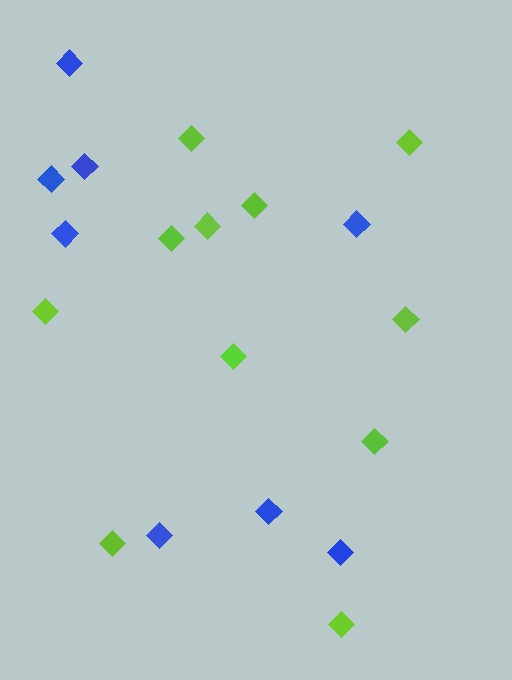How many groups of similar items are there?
There are 2 groups: one group of lime diamonds (11) and one group of blue diamonds (8).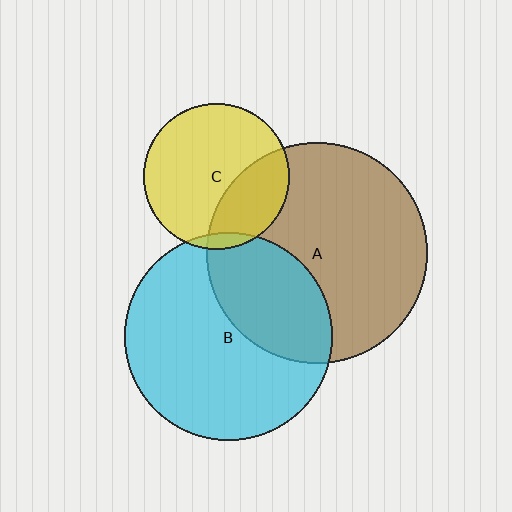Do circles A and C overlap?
Yes.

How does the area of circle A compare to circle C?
Approximately 2.3 times.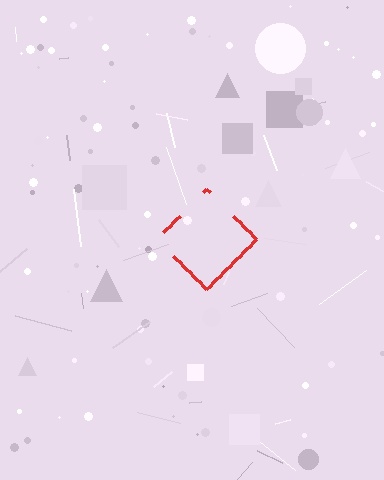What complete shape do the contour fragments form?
The contour fragments form a diamond.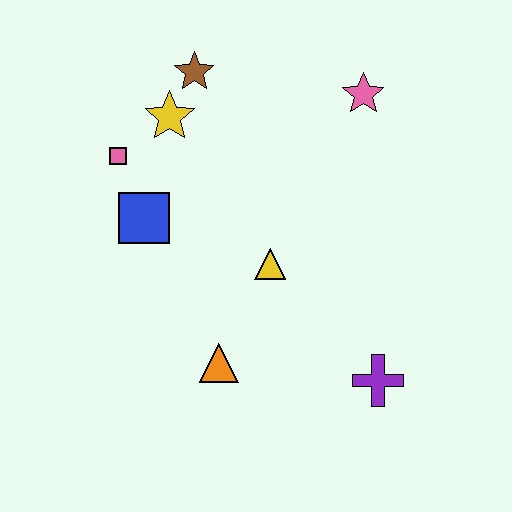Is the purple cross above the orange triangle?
No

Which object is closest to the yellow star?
The brown star is closest to the yellow star.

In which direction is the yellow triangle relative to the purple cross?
The yellow triangle is above the purple cross.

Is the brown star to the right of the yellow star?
Yes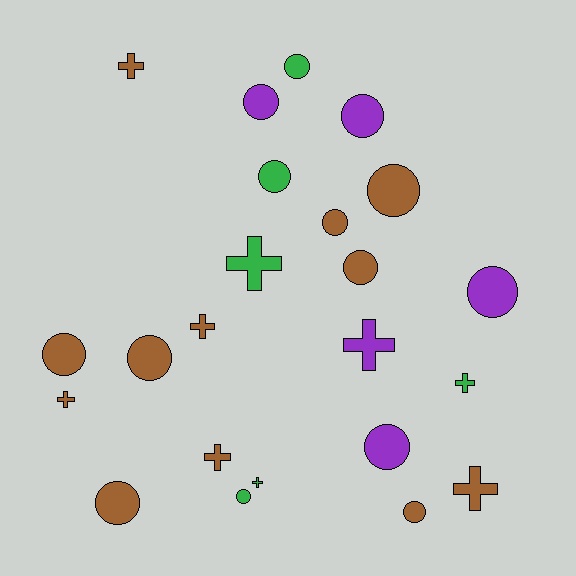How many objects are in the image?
There are 23 objects.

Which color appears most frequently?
Brown, with 12 objects.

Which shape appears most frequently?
Circle, with 14 objects.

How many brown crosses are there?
There are 5 brown crosses.